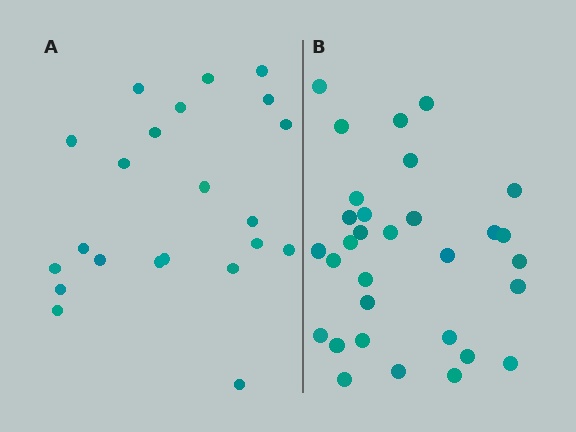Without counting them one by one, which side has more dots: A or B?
Region B (the right region) has more dots.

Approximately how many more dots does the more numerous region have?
Region B has roughly 8 or so more dots than region A.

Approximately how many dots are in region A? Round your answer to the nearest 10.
About 20 dots. (The exact count is 22, which rounds to 20.)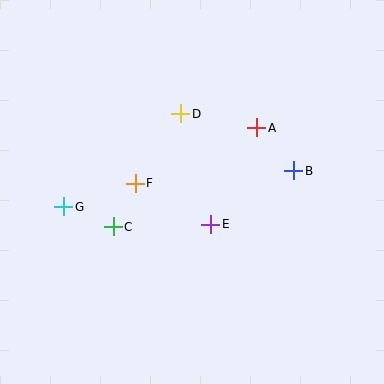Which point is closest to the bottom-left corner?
Point G is closest to the bottom-left corner.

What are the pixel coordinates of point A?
Point A is at (257, 128).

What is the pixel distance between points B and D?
The distance between B and D is 126 pixels.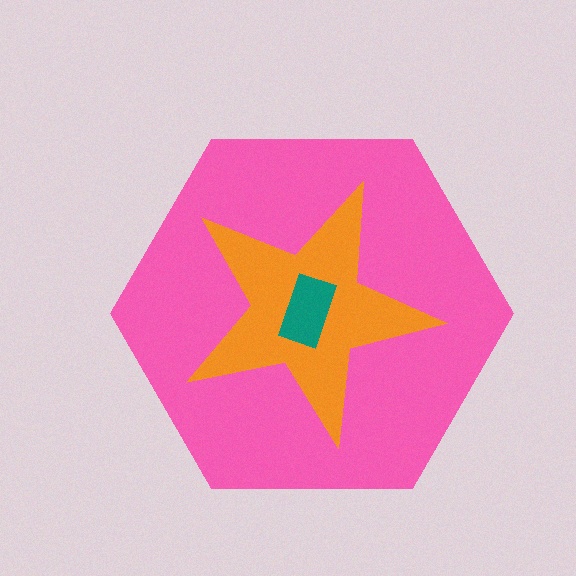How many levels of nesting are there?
3.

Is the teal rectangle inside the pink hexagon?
Yes.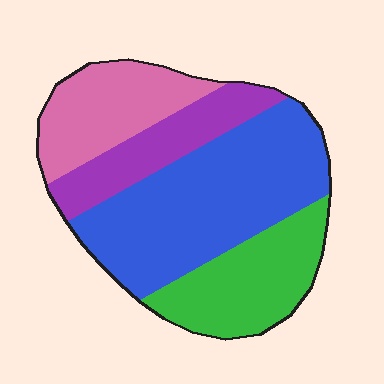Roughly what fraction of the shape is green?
Green covers around 20% of the shape.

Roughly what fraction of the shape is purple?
Purple takes up about one sixth (1/6) of the shape.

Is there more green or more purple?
Green.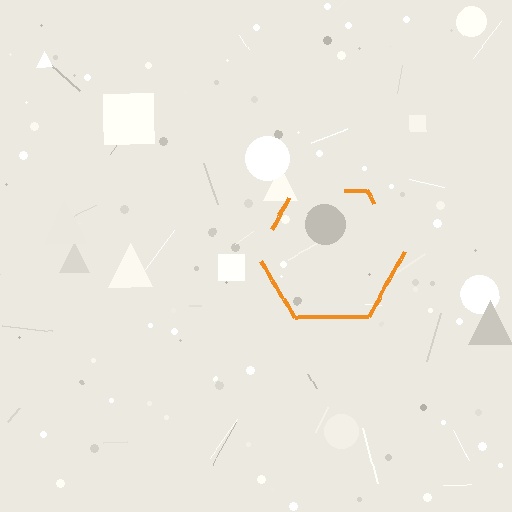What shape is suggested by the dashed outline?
The dashed outline suggests a hexagon.